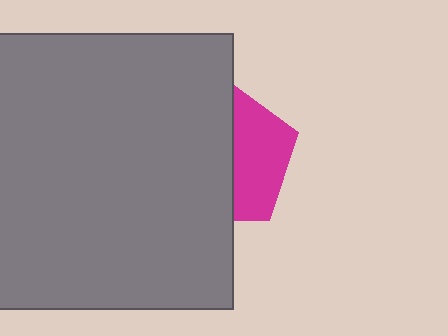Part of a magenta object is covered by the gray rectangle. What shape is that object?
It is a pentagon.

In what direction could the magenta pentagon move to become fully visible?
The magenta pentagon could move right. That would shift it out from behind the gray rectangle entirely.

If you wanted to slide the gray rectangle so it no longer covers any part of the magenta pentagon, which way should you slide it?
Slide it left — that is the most direct way to separate the two shapes.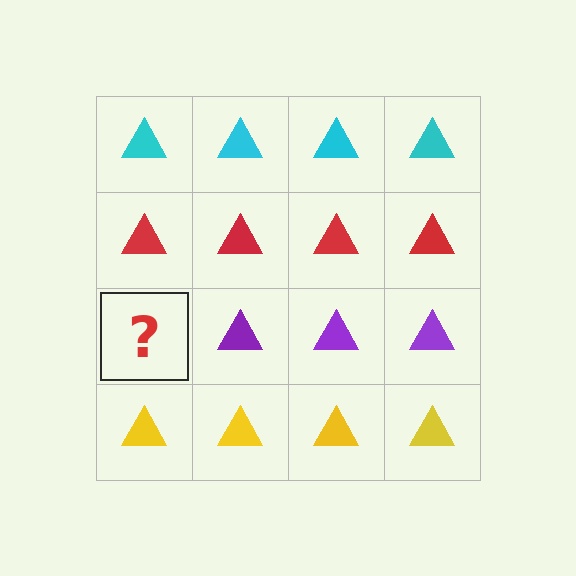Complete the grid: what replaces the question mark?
The question mark should be replaced with a purple triangle.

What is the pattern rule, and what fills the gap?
The rule is that each row has a consistent color. The gap should be filled with a purple triangle.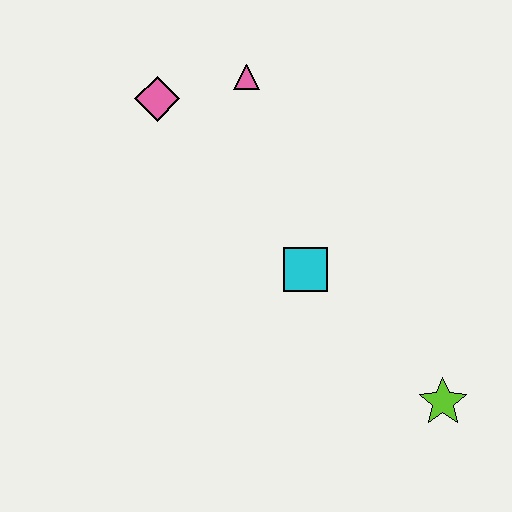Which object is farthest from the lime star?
The pink diamond is farthest from the lime star.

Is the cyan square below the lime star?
No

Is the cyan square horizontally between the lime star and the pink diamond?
Yes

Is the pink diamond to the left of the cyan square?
Yes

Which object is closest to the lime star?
The cyan square is closest to the lime star.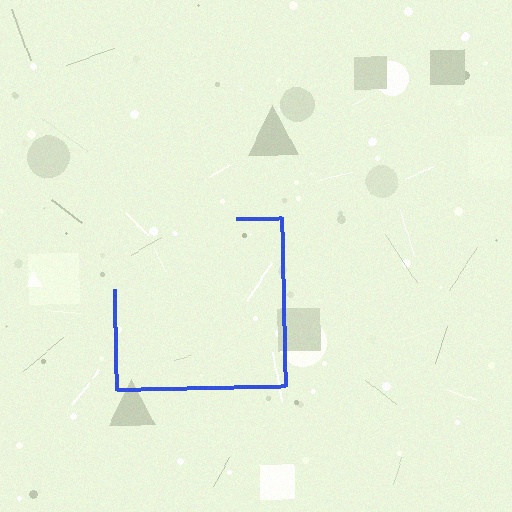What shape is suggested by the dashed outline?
The dashed outline suggests a square.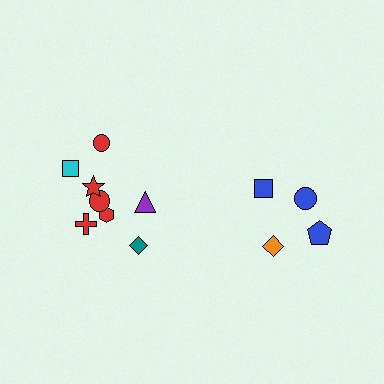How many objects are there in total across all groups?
There are 12 objects.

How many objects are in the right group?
There are 4 objects.